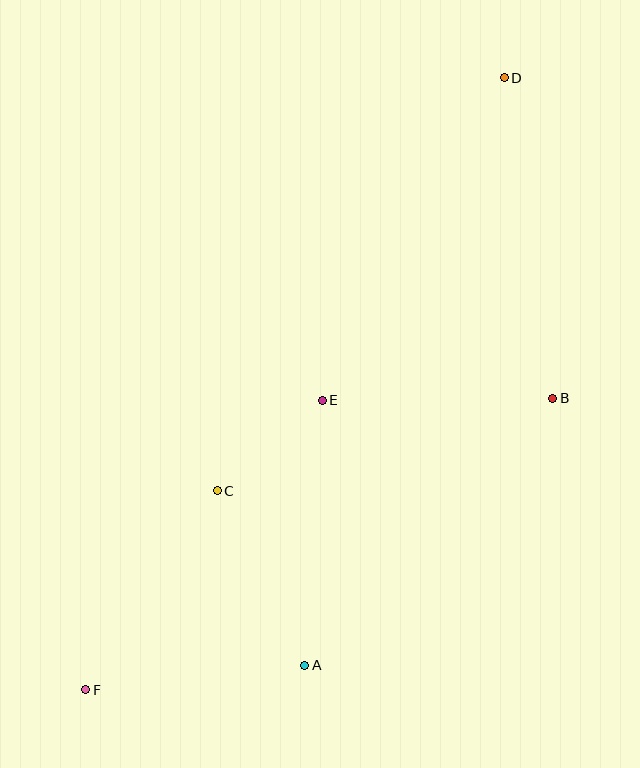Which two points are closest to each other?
Points C and E are closest to each other.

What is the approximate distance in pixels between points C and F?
The distance between C and F is approximately 239 pixels.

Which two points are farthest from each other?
Points D and F are farthest from each other.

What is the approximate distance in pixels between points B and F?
The distance between B and F is approximately 551 pixels.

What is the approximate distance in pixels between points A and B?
The distance between A and B is approximately 364 pixels.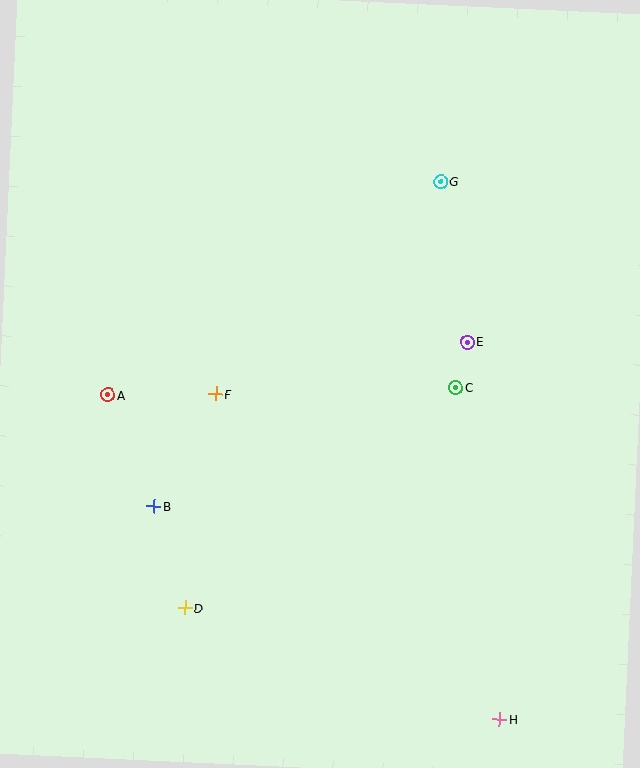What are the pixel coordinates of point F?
Point F is at (216, 394).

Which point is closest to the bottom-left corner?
Point D is closest to the bottom-left corner.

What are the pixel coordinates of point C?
Point C is at (456, 387).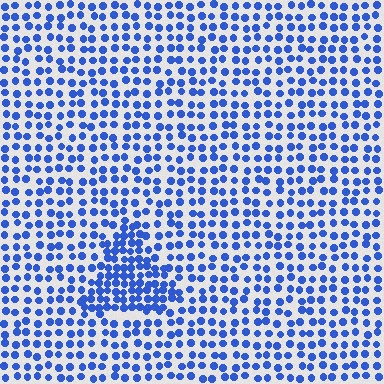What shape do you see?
I see a triangle.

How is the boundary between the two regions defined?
The boundary is defined by a change in element density (approximately 1.9x ratio). All elements are the same color, size, and shape.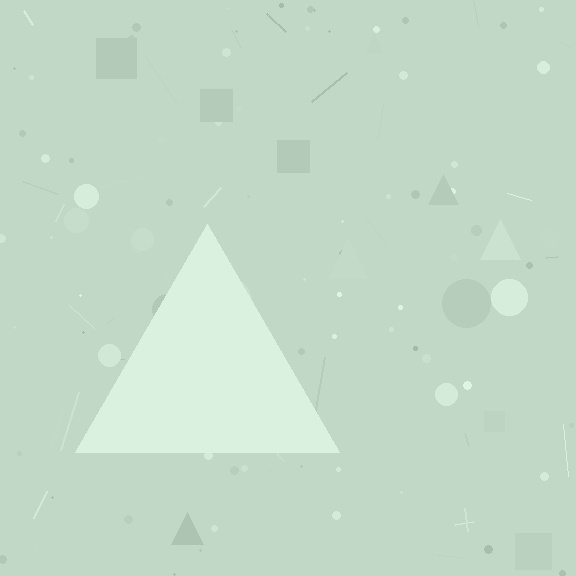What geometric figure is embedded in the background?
A triangle is embedded in the background.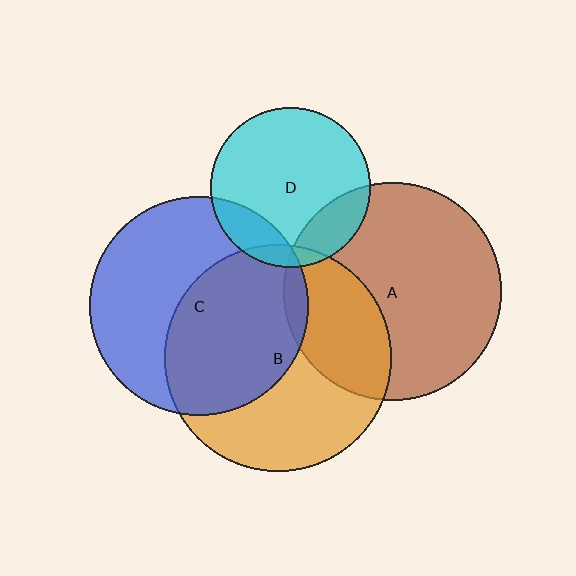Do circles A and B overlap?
Yes.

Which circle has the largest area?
Circle B (orange).